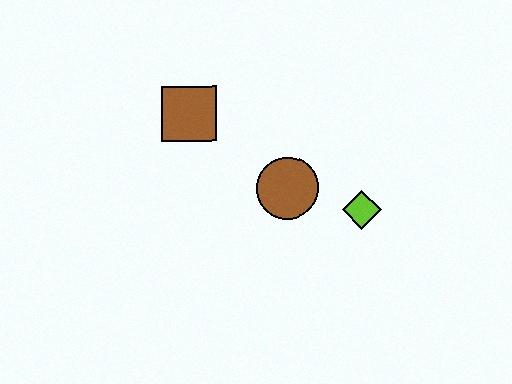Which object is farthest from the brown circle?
The brown square is farthest from the brown circle.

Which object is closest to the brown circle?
The lime diamond is closest to the brown circle.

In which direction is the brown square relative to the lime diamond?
The brown square is to the left of the lime diamond.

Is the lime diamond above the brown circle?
No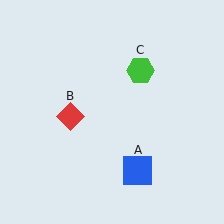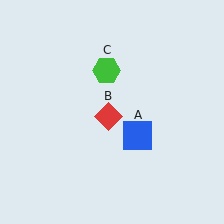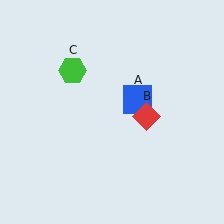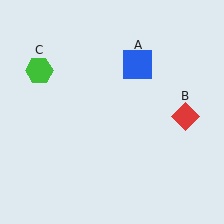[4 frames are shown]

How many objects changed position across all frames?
3 objects changed position: blue square (object A), red diamond (object B), green hexagon (object C).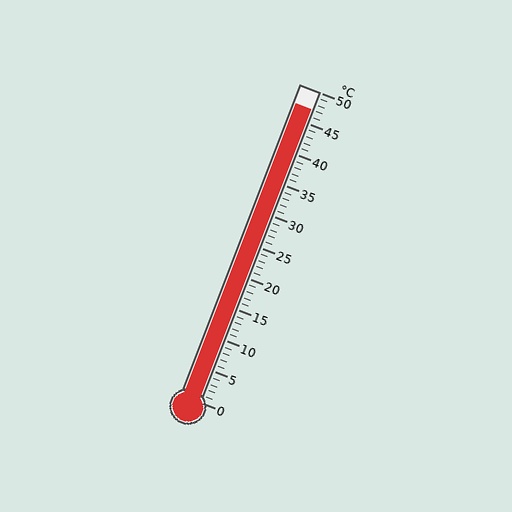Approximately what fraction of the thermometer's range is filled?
The thermometer is filled to approximately 95% of its range.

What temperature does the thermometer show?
The thermometer shows approximately 47°C.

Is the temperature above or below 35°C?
The temperature is above 35°C.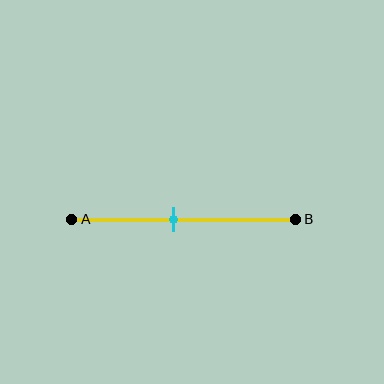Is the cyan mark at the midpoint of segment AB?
No, the mark is at about 45% from A, not at the 50% midpoint.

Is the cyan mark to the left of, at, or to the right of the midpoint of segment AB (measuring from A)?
The cyan mark is to the left of the midpoint of segment AB.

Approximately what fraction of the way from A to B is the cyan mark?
The cyan mark is approximately 45% of the way from A to B.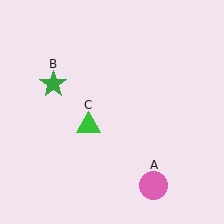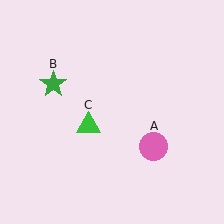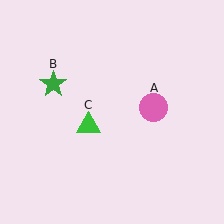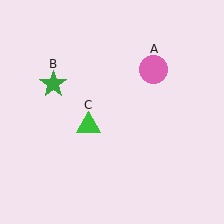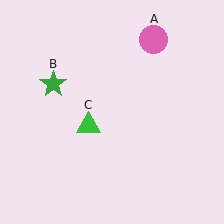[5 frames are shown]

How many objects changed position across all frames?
1 object changed position: pink circle (object A).